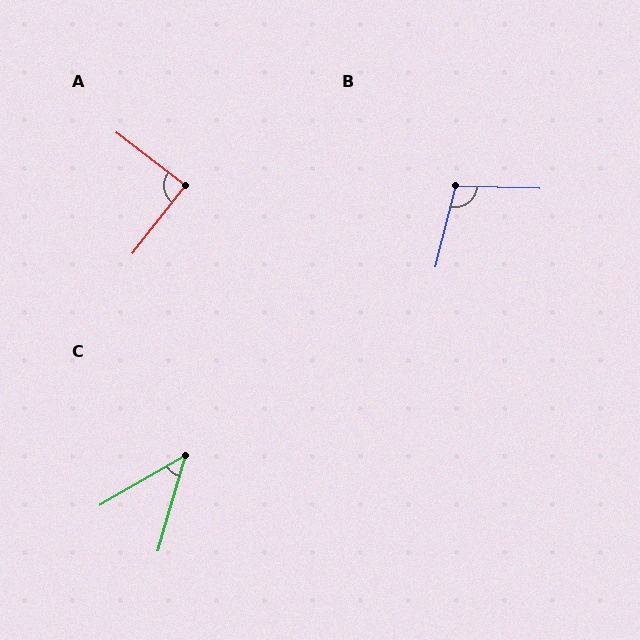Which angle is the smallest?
C, at approximately 44 degrees.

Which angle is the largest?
B, at approximately 103 degrees.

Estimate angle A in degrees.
Approximately 90 degrees.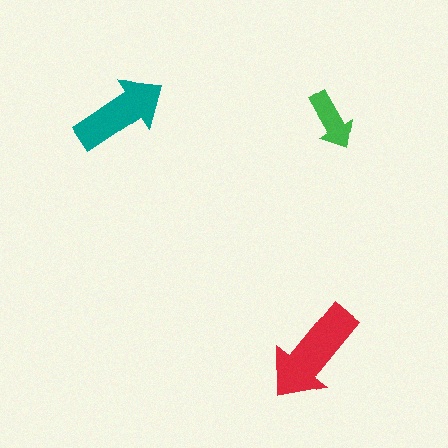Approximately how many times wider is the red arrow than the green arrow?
About 2 times wider.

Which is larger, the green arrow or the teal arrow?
The teal one.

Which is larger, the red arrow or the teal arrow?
The red one.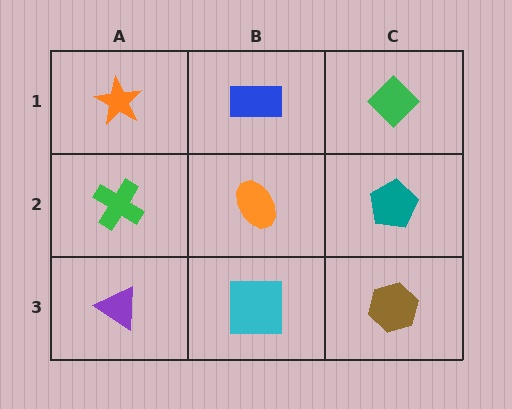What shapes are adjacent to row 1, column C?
A teal pentagon (row 2, column C), a blue rectangle (row 1, column B).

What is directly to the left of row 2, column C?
An orange ellipse.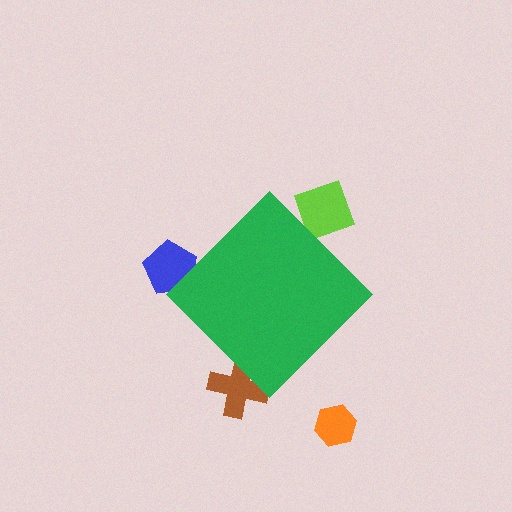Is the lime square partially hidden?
Yes, the lime square is partially hidden behind the green diamond.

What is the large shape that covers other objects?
A green diamond.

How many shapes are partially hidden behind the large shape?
3 shapes are partially hidden.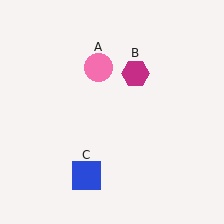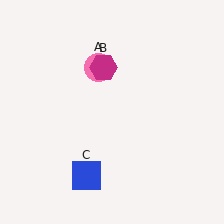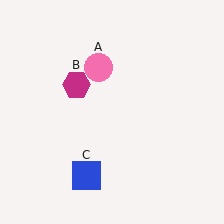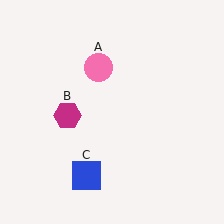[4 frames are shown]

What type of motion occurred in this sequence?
The magenta hexagon (object B) rotated counterclockwise around the center of the scene.